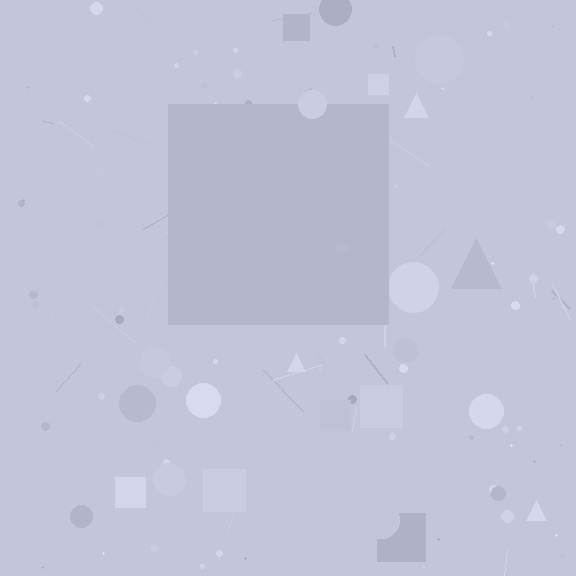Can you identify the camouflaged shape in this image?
The camouflaged shape is a square.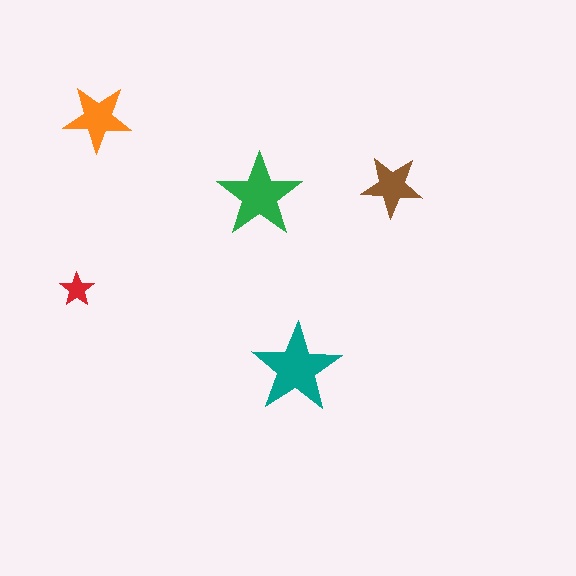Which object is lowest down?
The teal star is bottommost.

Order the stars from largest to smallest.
the teal one, the green one, the orange one, the brown one, the red one.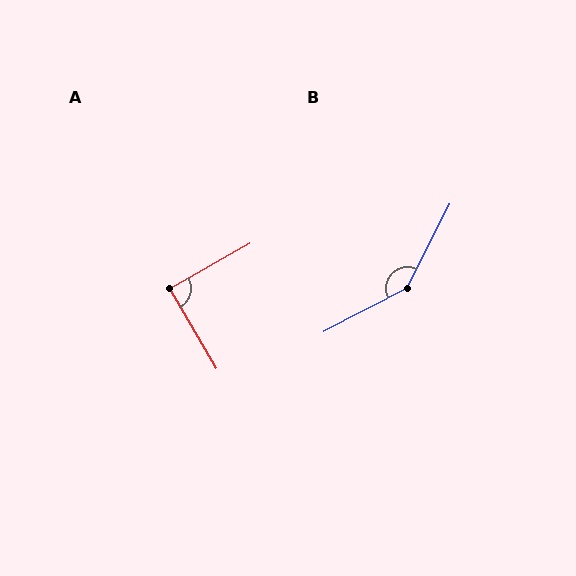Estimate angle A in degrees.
Approximately 90 degrees.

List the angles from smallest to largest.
A (90°), B (144°).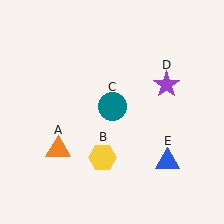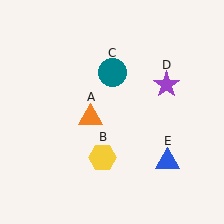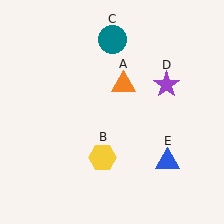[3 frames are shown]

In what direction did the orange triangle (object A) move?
The orange triangle (object A) moved up and to the right.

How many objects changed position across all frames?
2 objects changed position: orange triangle (object A), teal circle (object C).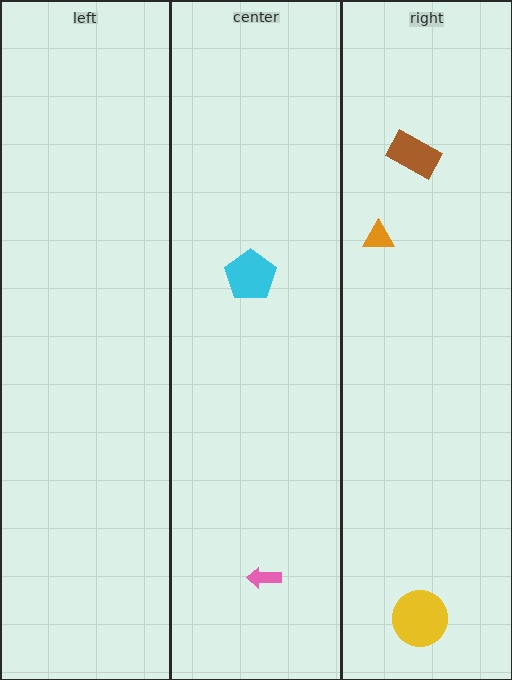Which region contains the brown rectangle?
The right region.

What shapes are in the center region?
The pink arrow, the cyan pentagon.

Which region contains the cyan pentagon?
The center region.